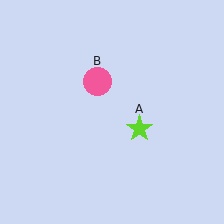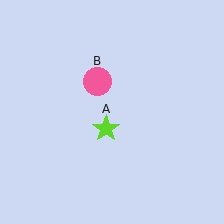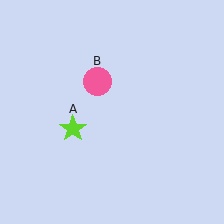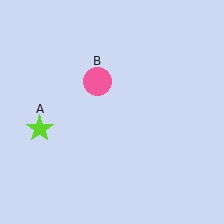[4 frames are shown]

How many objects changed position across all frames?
1 object changed position: lime star (object A).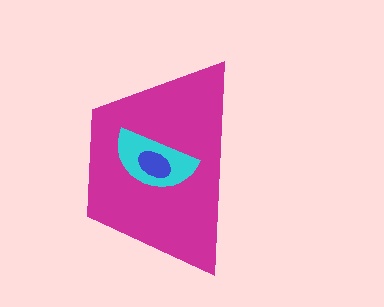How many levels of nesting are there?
3.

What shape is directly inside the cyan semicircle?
The blue ellipse.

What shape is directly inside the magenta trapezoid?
The cyan semicircle.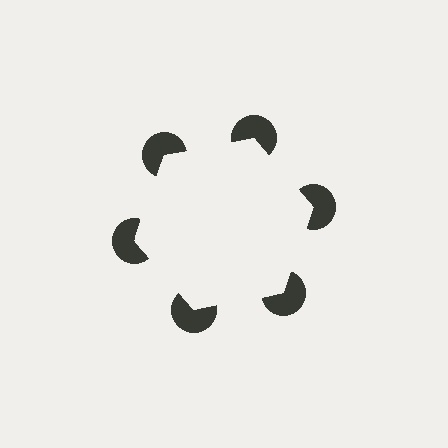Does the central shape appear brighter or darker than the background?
It typically appears slightly brighter than the background, even though no actual brightness change is drawn.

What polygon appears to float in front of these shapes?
An illusory hexagon — its edges are inferred from the aligned wedge cuts in the pac-man discs, not physically drawn.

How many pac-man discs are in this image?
There are 6 — one at each vertex of the illusory hexagon.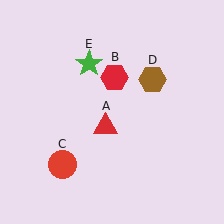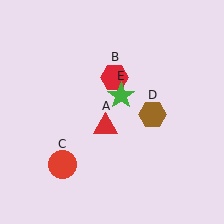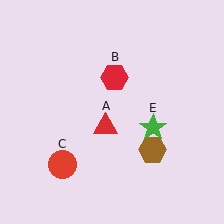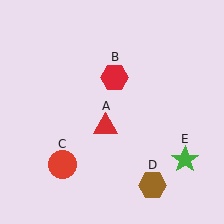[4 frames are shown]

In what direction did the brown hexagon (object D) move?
The brown hexagon (object D) moved down.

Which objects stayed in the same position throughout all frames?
Red triangle (object A) and red hexagon (object B) and red circle (object C) remained stationary.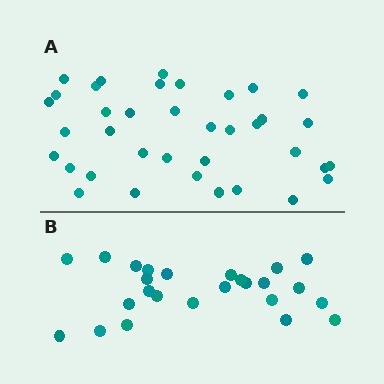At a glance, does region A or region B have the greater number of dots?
Region A (the top region) has more dots.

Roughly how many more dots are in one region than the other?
Region A has roughly 12 or so more dots than region B.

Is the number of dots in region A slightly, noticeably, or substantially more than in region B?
Region A has substantially more. The ratio is roughly 1.5 to 1.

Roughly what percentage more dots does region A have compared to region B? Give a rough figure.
About 50% more.